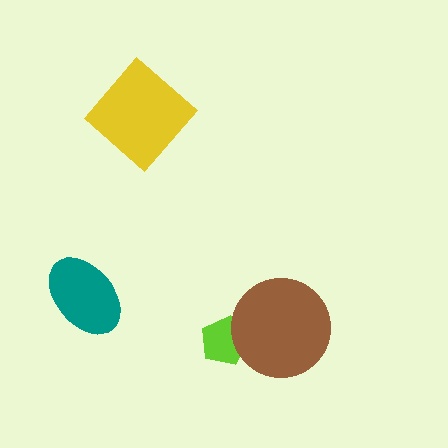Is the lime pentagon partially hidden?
Yes, it is partially covered by another shape.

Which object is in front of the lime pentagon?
The brown circle is in front of the lime pentagon.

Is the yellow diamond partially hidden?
No, no other shape covers it.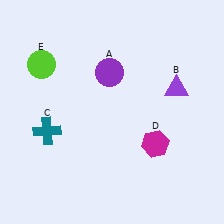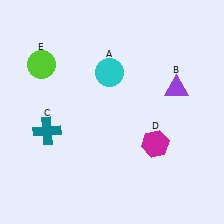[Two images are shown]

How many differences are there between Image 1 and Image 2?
There is 1 difference between the two images.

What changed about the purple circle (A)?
In Image 1, A is purple. In Image 2, it changed to cyan.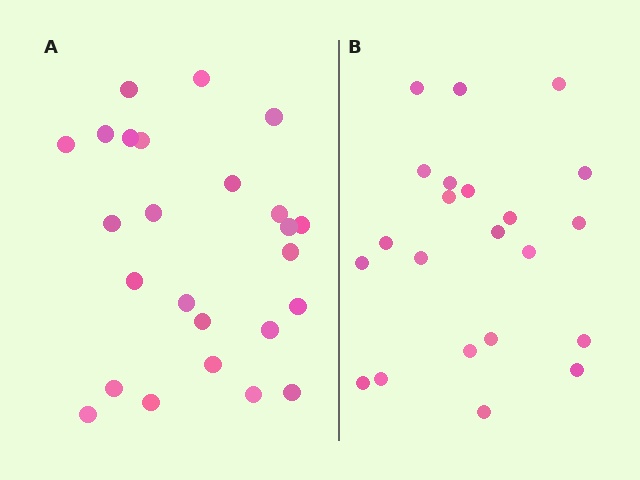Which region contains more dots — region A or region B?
Region A (the left region) has more dots.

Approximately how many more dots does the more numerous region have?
Region A has just a few more — roughly 2 or 3 more dots than region B.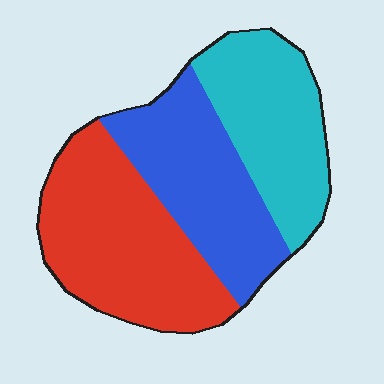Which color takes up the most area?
Red, at roughly 40%.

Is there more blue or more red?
Red.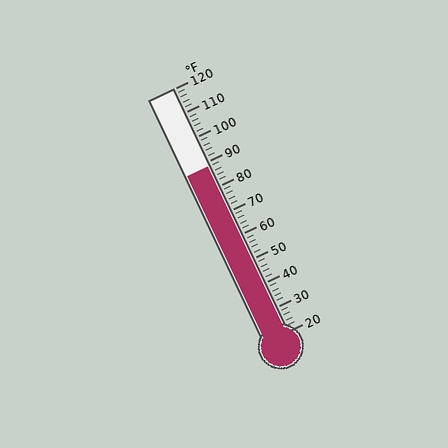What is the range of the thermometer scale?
The thermometer scale ranges from 20°F to 120°F.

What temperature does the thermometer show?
The thermometer shows approximately 88°F.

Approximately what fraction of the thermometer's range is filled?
The thermometer is filled to approximately 70% of its range.